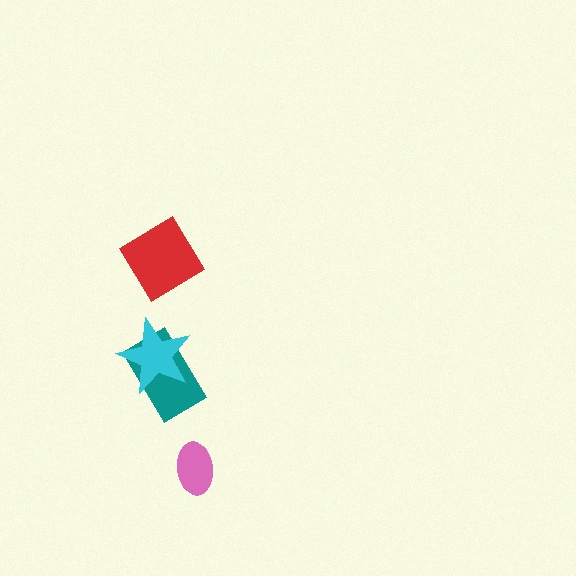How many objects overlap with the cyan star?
1 object overlaps with the cyan star.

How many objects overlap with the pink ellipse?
0 objects overlap with the pink ellipse.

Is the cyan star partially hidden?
No, no other shape covers it.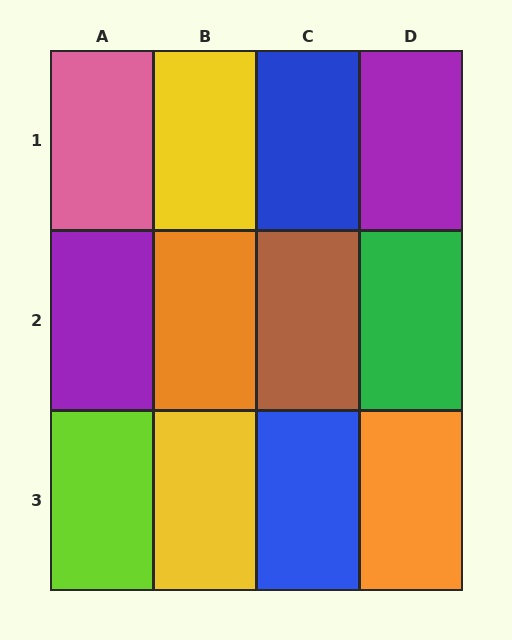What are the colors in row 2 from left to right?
Purple, orange, brown, green.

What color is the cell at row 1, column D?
Purple.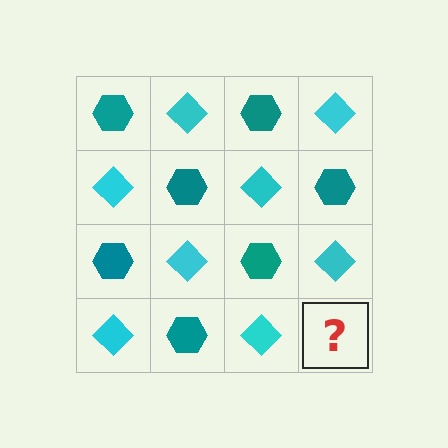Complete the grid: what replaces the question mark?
The question mark should be replaced with a teal hexagon.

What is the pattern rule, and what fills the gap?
The rule is that it alternates teal hexagon and cyan diamond in a checkerboard pattern. The gap should be filled with a teal hexagon.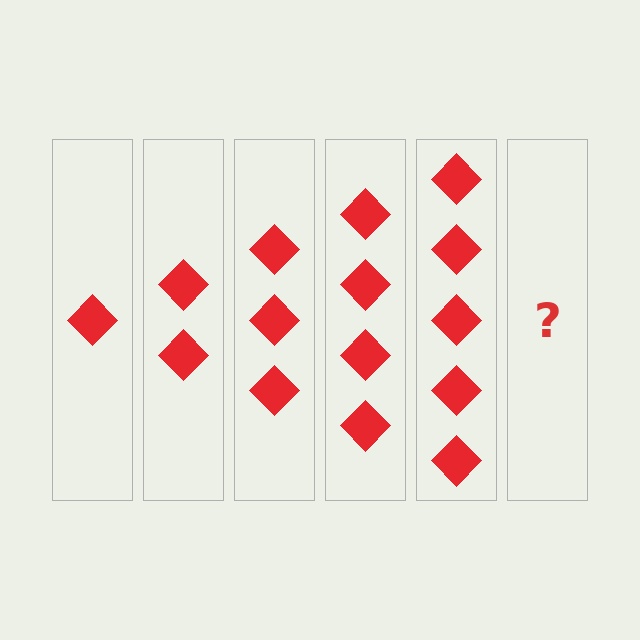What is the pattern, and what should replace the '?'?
The pattern is that each step adds one more diamond. The '?' should be 6 diamonds.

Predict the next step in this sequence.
The next step is 6 diamonds.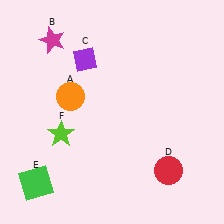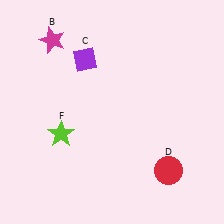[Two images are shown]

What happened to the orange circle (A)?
The orange circle (A) was removed in Image 2. It was in the top-left area of Image 1.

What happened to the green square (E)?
The green square (E) was removed in Image 2. It was in the bottom-left area of Image 1.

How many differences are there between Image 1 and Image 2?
There are 2 differences between the two images.